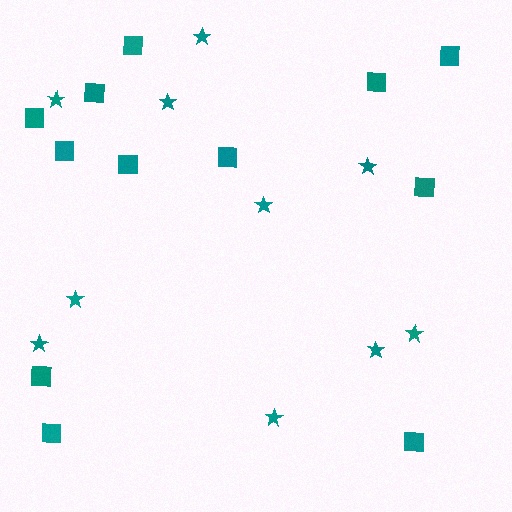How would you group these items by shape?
There are 2 groups: one group of stars (10) and one group of squares (12).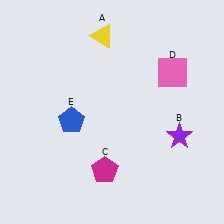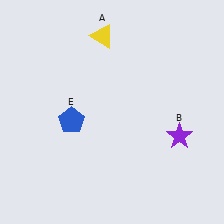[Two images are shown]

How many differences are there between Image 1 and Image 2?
There are 2 differences between the two images.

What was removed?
The pink square (D), the magenta pentagon (C) were removed in Image 2.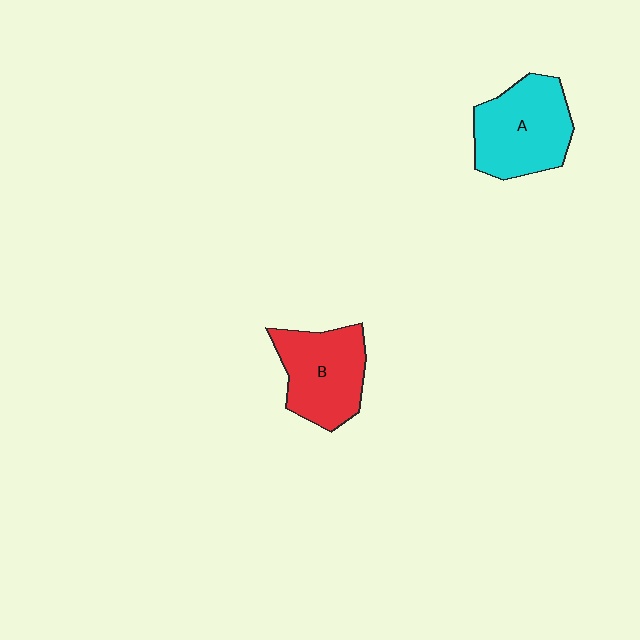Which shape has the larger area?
Shape A (cyan).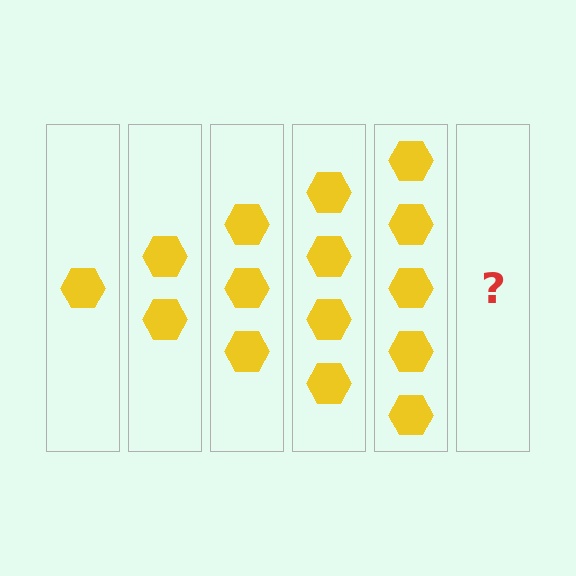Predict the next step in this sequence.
The next step is 6 hexagons.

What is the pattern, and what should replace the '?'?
The pattern is that each step adds one more hexagon. The '?' should be 6 hexagons.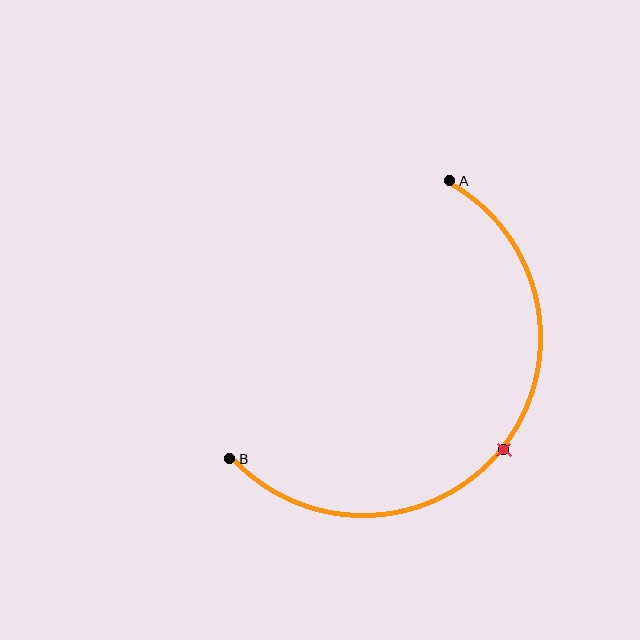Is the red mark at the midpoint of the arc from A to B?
Yes. The red mark lies on the arc at equal arc-length from both A and B — it is the arc midpoint.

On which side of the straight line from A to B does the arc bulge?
The arc bulges below and to the right of the straight line connecting A and B.